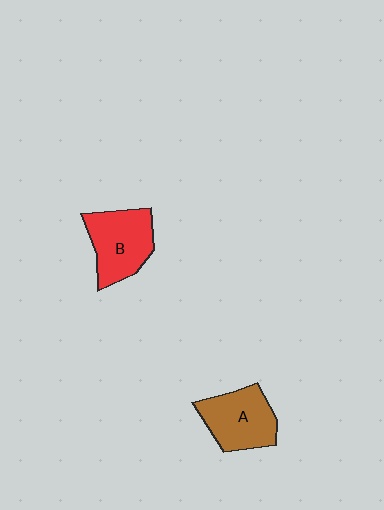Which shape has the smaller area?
Shape A (brown).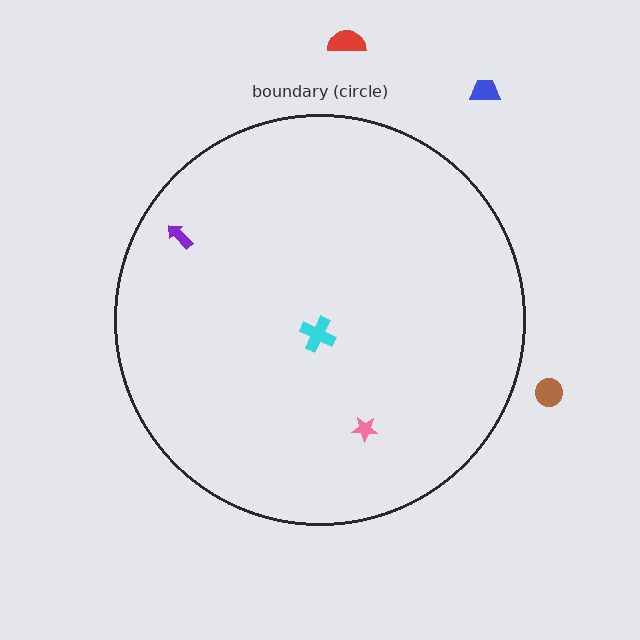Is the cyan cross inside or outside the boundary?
Inside.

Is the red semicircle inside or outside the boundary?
Outside.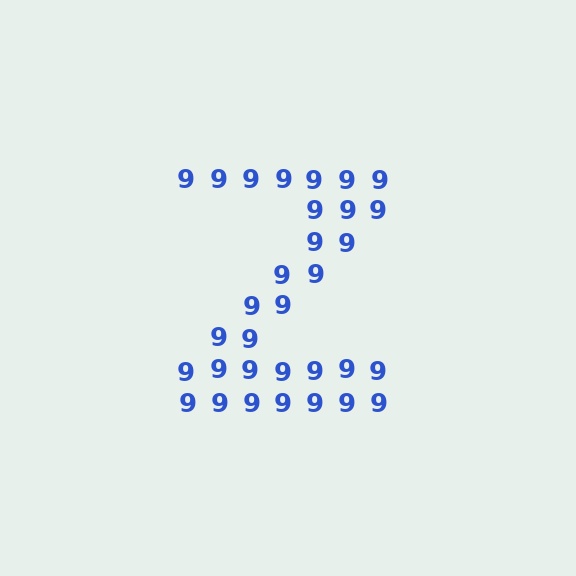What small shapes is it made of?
It is made of small digit 9's.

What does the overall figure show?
The overall figure shows the letter Z.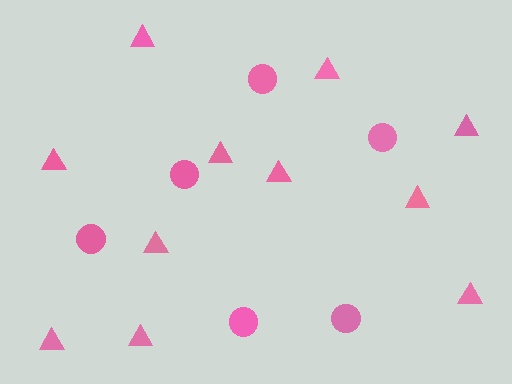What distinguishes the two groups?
There are 2 groups: one group of circles (6) and one group of triangles (11).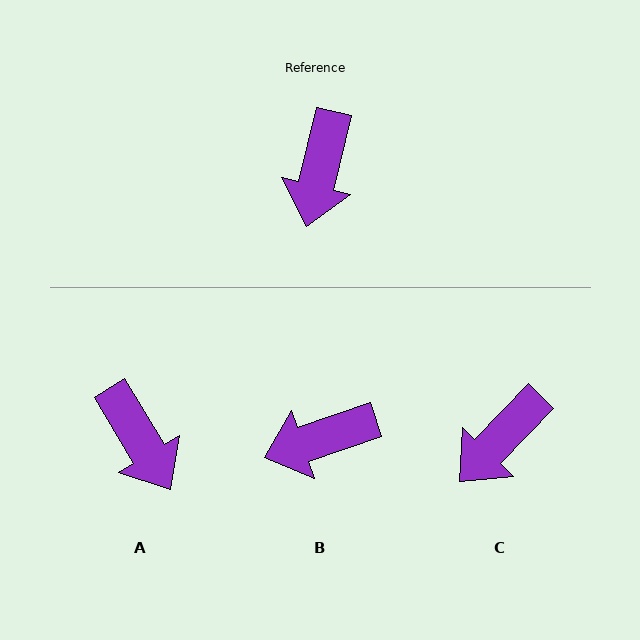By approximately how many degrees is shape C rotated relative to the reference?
Approximately 30 degrees clockwise.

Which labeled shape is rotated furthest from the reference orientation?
B, about 58 degrees away.